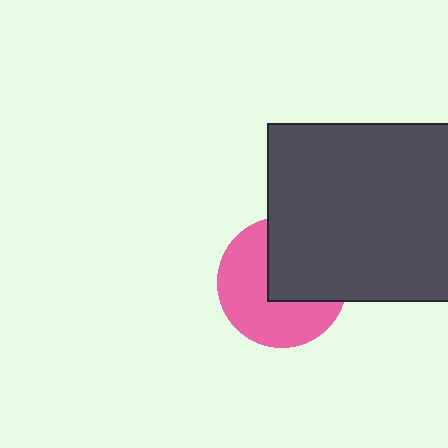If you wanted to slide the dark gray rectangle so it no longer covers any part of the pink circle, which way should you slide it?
Slide it toward the upper-right — that is the most direct way to separate the two shapes.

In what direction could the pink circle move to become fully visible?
The pink circle could move toward the lower-left. That would shift it out from behind the dark gray rectangle entirely.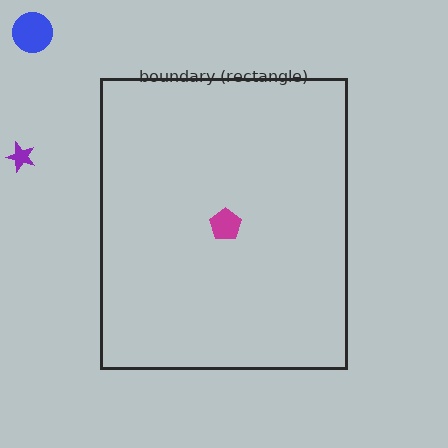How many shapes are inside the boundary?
1 inside, 2 outside.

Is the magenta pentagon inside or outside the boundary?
Inside.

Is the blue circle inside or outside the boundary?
Outside.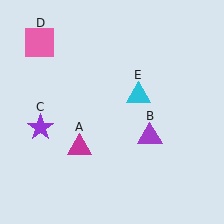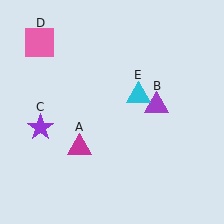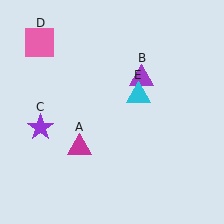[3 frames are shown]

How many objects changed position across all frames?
1 object changed position: purple triangle (object B).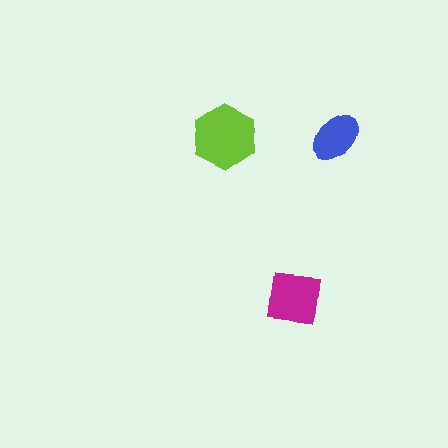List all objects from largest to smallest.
The lime hexagon, the magenta square, the blue ellipse.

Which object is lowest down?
The magenta square is bottommost.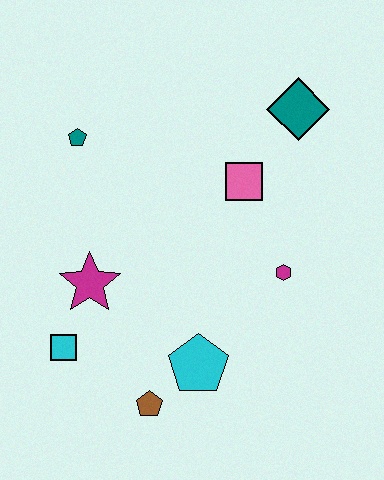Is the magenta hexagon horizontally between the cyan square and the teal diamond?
Yes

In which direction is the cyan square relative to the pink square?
The cyan square is to the left of the pink square.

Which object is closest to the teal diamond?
The pink square is closest to the teal diamond.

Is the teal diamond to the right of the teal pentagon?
Yes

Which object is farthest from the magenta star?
The teal diamond is farthest from the magenta star.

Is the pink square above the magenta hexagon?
Yes